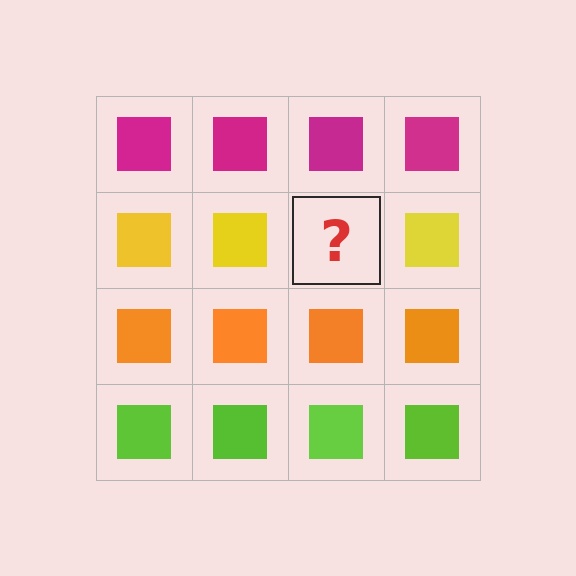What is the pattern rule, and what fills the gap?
The rule is that each row has a consistent color. The gap should be filled with a yellow square.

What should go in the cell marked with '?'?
The missing cell should contain a yellow square.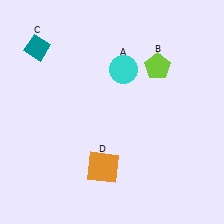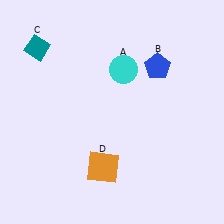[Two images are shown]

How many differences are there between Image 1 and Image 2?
There is 1 difference between the two images.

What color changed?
The pentagon (B) changed from lime in Image 1 to blue in Image 2.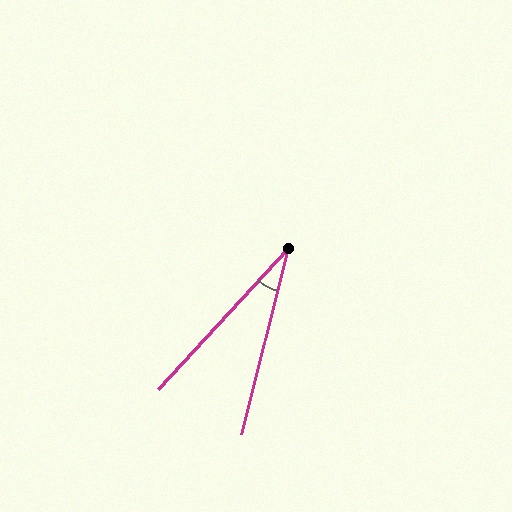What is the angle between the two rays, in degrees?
Approximately 28 degrees.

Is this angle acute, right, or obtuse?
It is acute.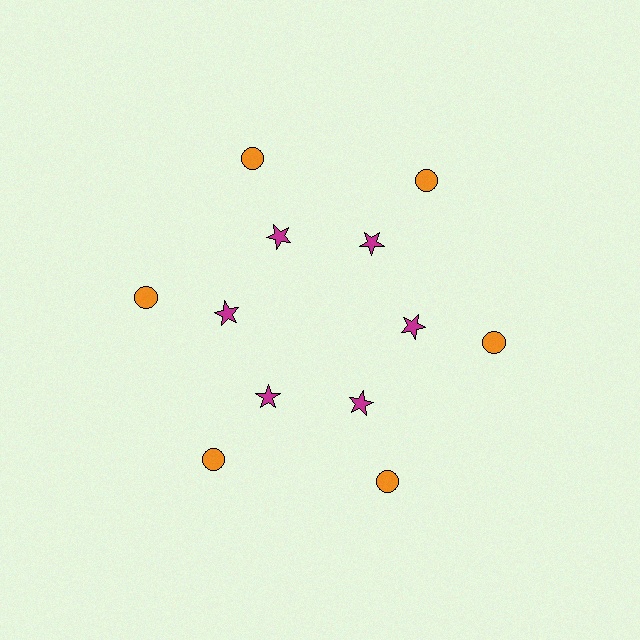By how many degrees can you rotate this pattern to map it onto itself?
The pattern maps onto itself every 60 degrees of rotation.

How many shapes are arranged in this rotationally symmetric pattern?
There are 12 shapes, arranged in 6 groups of 2.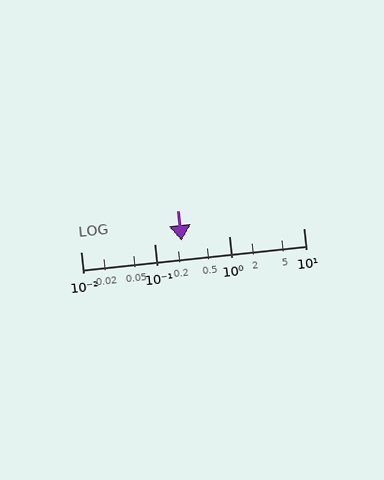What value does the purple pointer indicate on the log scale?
The pointer indicates approximately 0.23.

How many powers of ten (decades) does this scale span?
The scale spans 3 decades, from 0.01 to 10.